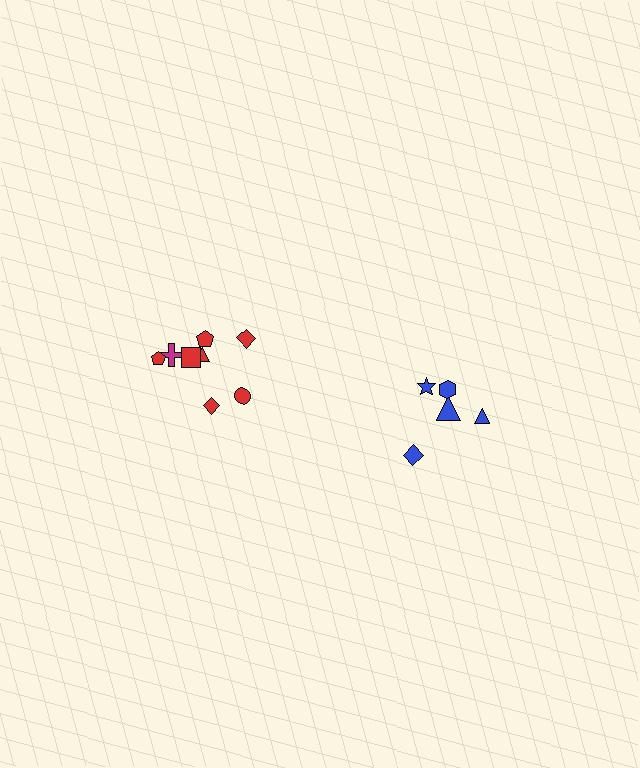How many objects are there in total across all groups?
There are 13 objects.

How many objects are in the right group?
There are 5 objects.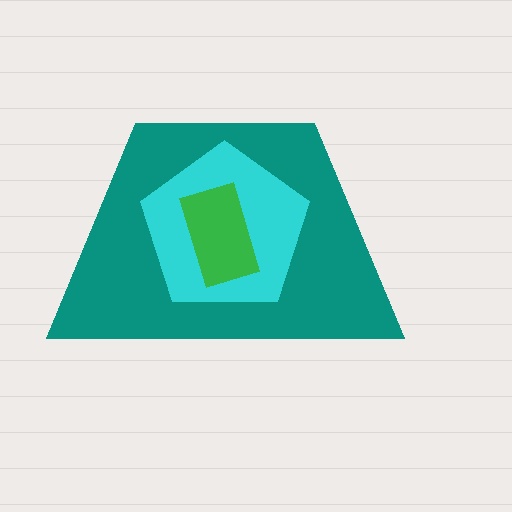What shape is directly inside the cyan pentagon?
The green rectangle.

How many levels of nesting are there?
3.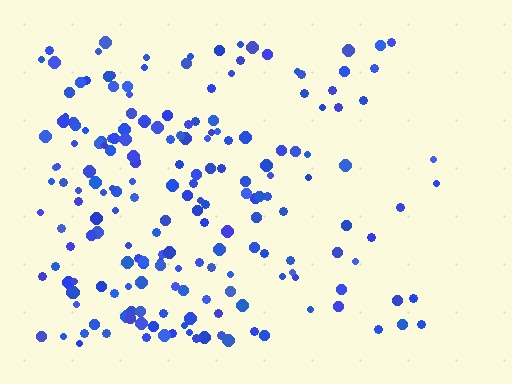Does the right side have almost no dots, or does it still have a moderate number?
Still a moderate number, just noticeably fewer than the left.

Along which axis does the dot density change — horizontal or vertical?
Horizontal.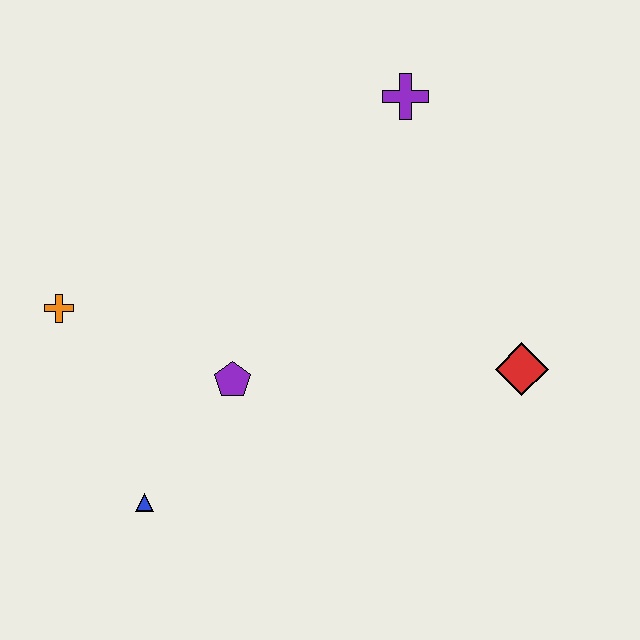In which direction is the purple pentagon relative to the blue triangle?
The purple pentagon is above the blue triangle.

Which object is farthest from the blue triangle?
The purple cross is farthest from the blue triangle.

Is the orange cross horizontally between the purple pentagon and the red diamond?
No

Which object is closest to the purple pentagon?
The blue triangle is closest to the purple pentagon.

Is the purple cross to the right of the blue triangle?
Yes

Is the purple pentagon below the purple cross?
Yes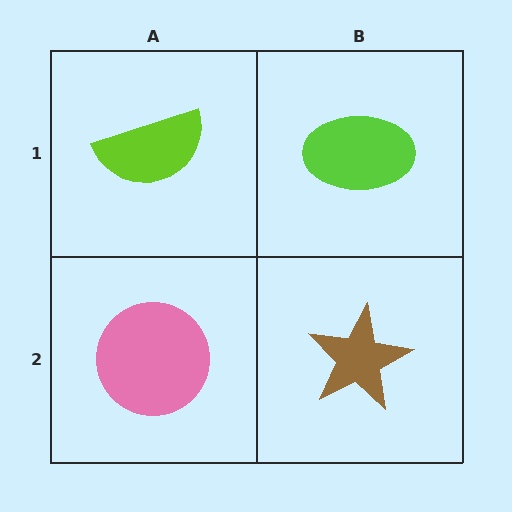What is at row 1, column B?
A lime ellipse.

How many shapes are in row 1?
2 shapes.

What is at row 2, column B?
A brown star.